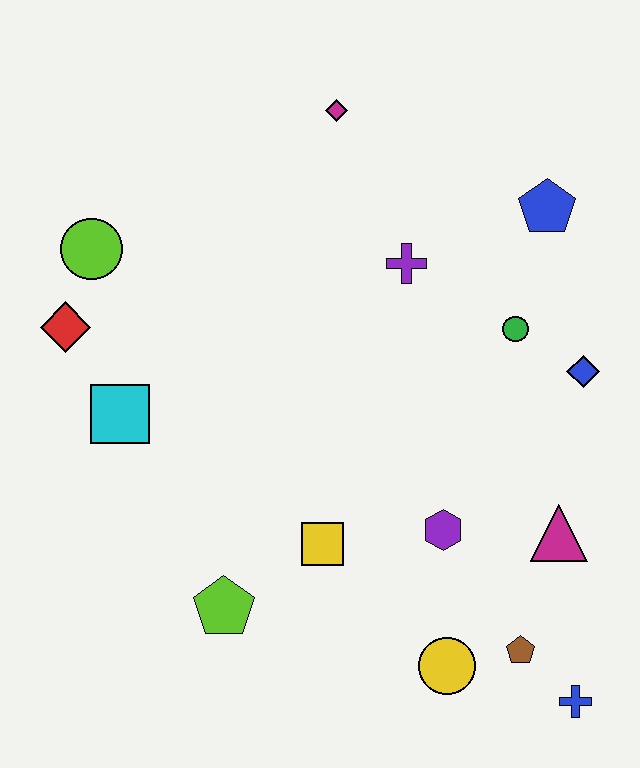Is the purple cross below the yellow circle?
No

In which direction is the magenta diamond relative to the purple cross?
The magenta diamond is above the purple cross.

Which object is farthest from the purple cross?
The blue cross is farthest from the purple cross.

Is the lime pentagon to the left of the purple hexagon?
Yes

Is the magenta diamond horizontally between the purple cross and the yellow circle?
No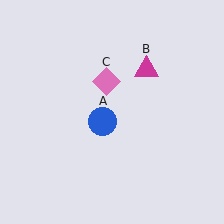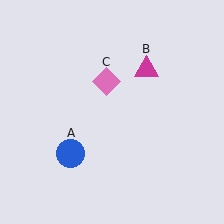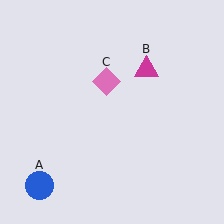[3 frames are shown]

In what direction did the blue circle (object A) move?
The blue circle (object A) moved down and to the left.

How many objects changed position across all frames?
1 object changed position: blue circle (object A).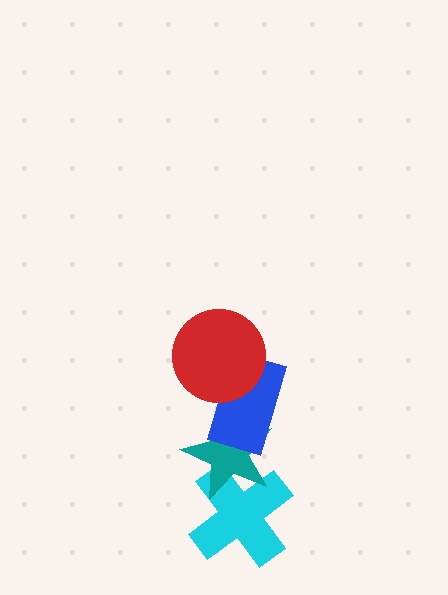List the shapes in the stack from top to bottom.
From top to bottom: the red circle, the blue rectangle, the teal star, the cyan cross.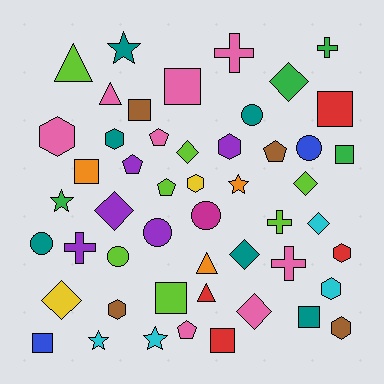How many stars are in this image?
There are 5 stars.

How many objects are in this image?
There are 50 objects.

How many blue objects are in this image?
There are 2 blue objects.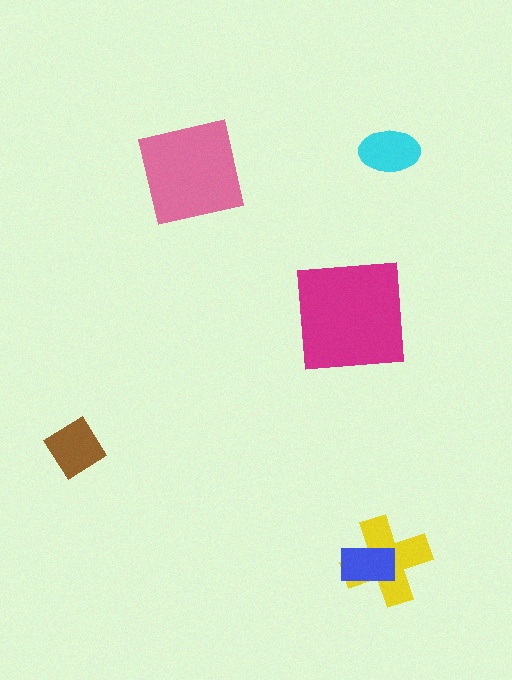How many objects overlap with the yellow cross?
1 object overlaps with the yellow cross.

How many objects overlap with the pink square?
0 objects overlap with the pink square.